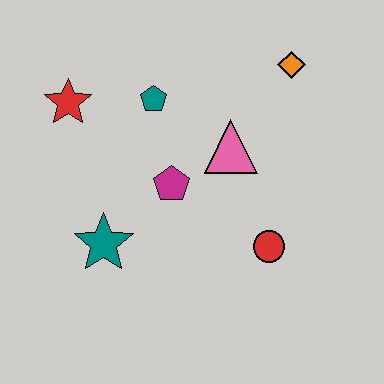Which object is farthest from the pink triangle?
The red star is farthest from the pink triangle.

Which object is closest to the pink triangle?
The magenta pentagon is closest to the pink triangle.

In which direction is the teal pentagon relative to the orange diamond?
The teal pentagon is to the left of the orange diamond.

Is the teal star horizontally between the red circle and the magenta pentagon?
No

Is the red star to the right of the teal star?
No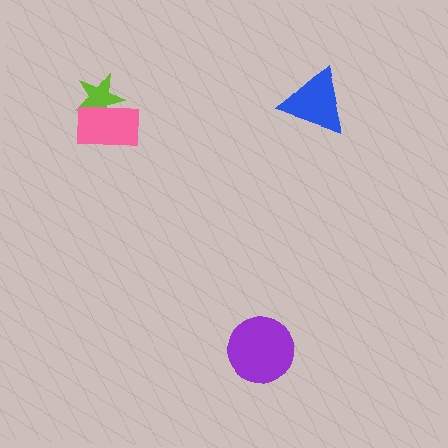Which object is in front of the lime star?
The pink rectangle is in front of the lime star.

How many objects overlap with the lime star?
1 object overlaps with the lime star.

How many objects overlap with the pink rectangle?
1 object overlaps with the pink rectangle.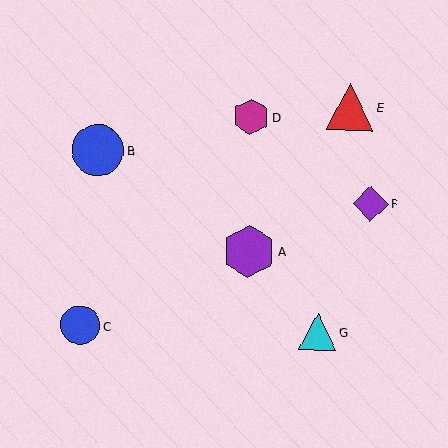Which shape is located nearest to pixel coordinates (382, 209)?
The purple diamond (labeled F) at (371, 204) is nearest to that location.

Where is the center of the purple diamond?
The center of the purple diamond is at (371, 204).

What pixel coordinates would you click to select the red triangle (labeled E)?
Click at (350, 107) to select the red triangle E.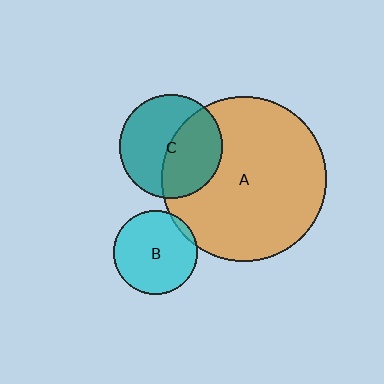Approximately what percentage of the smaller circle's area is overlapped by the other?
Approximately 45%.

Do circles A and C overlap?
Yes.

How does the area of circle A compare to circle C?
Approximately 2.6 times.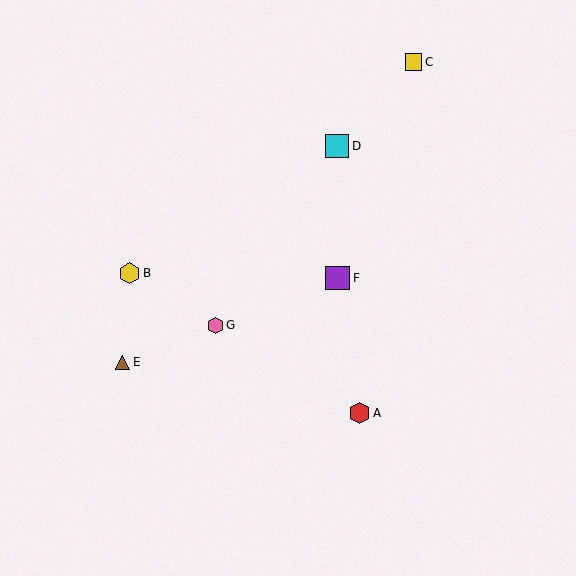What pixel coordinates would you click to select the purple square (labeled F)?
Click at (338, 278) to select the purple square F.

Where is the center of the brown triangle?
The center of the brown triangle is at (123, 362).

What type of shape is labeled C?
Shape C is a yellow square.